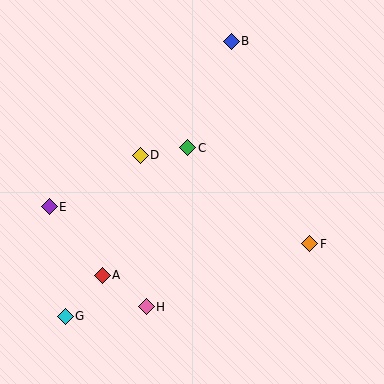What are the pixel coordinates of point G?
Point G is at (65, 316).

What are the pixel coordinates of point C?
Point C is at (188, 148).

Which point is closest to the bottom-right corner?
Point F is closest to the bottom-right corner.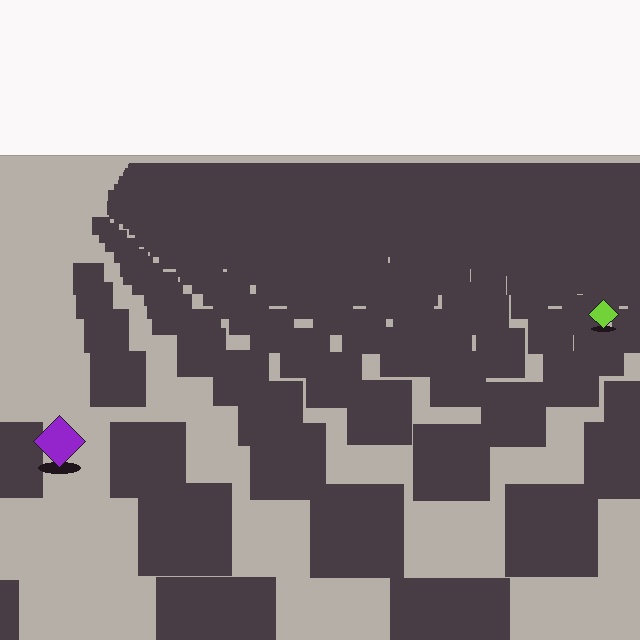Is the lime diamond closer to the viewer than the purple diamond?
No. The purple diamond is closer — you can tell from the texture gradient: the ground texture is coarser near it.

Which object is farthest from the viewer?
The lime diamond is farthest from the viewer. It appears smaller and the ground texture around it is denser.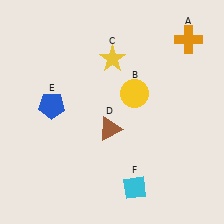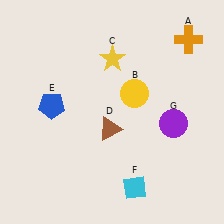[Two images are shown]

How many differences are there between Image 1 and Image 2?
There is 1 difference between the two images.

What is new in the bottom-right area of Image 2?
A purple circle (G) was added in the bottom-right area of Image 2.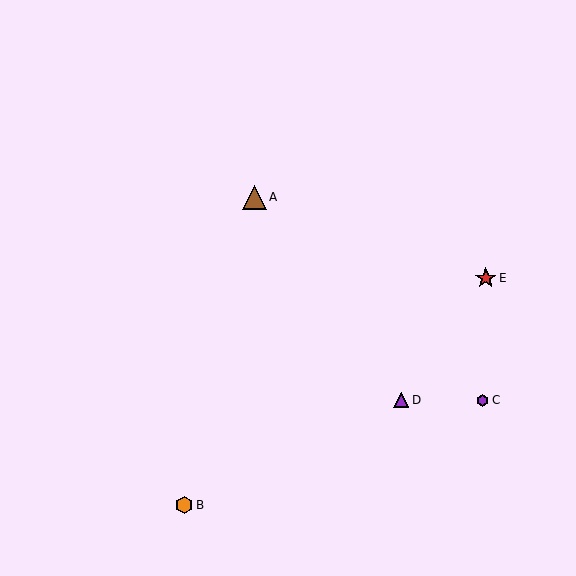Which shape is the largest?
The brown triangle (labeled A) is the largest.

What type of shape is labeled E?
Shape E is a red star.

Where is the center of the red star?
The center of the red star is at (486, 278).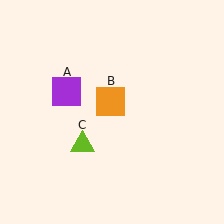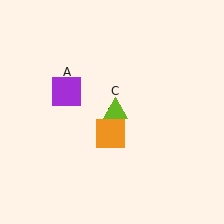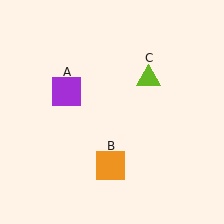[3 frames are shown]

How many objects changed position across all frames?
2 objects changed position: orange square (object B), lime triangle (object C).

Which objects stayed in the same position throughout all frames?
Purple square (object A) remained stationary.